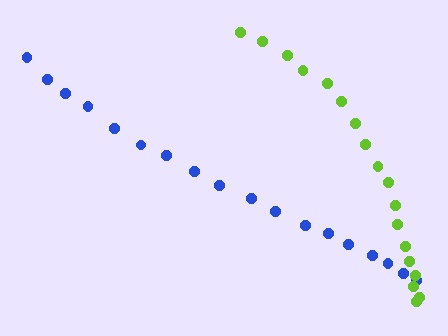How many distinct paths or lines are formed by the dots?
There are 2 distinct paths.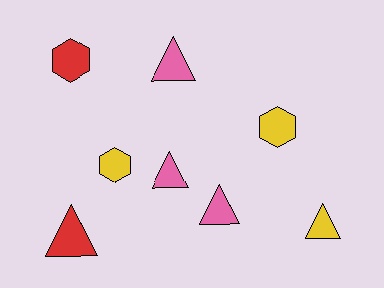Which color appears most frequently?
Pink, with 3 objects.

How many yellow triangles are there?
There is 1 yellow triangle.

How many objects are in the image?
There are 8 objects.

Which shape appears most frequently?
Triangle, with 5 objects.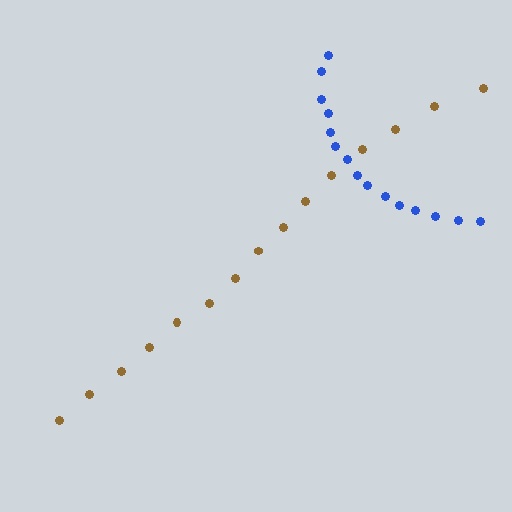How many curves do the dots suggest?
There are 2 distinct paths.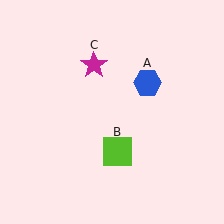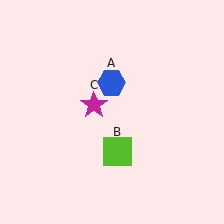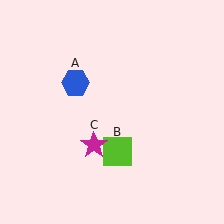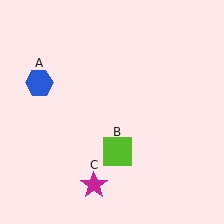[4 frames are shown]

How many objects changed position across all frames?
2 objects changed position: blue hexagon (object A), magenta star (object C).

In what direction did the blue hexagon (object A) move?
The blue hexagon (object A) moved left.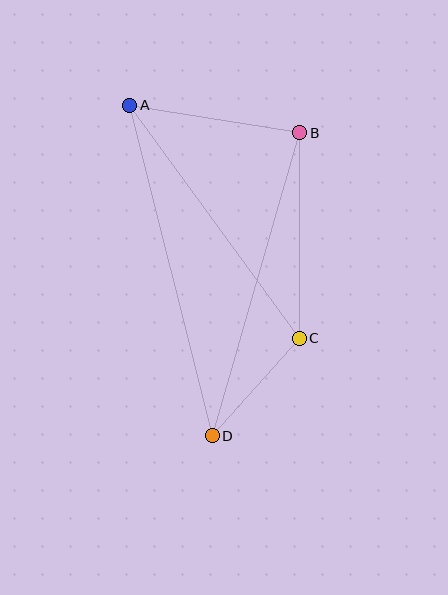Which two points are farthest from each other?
Points A and D are farthest from each other.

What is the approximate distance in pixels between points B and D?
The distance between B and D is approximately 315 pixels.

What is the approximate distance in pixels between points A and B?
The distance between A and B is approximately 172 pixels.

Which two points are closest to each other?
Points C and D are closest to each other.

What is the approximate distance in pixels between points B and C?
The distance between B and C is approximately 206 pixels.